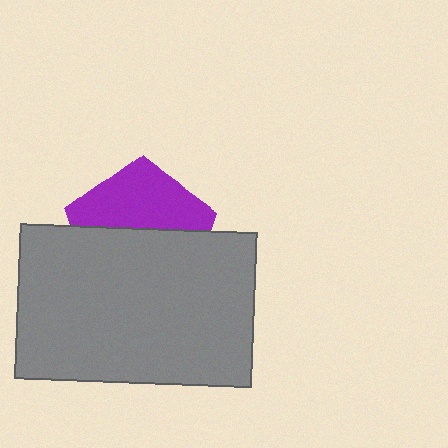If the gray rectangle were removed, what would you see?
You would see the complete purple pentagon.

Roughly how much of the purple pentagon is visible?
A small part of it is visible (roughly 45%).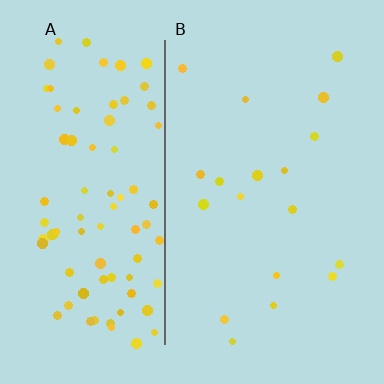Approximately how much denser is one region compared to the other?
Approximately 4.7× — region A over region B.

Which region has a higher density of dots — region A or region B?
A (the left).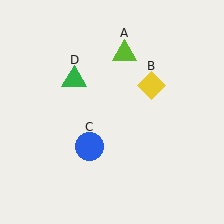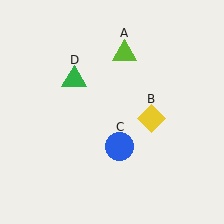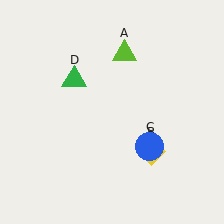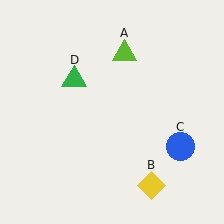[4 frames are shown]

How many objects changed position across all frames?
2 objects changed position: yellow diamond (object B), blue circle (object C).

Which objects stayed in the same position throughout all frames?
Lime triangle (object A) and green triangle (object D) remained stationary.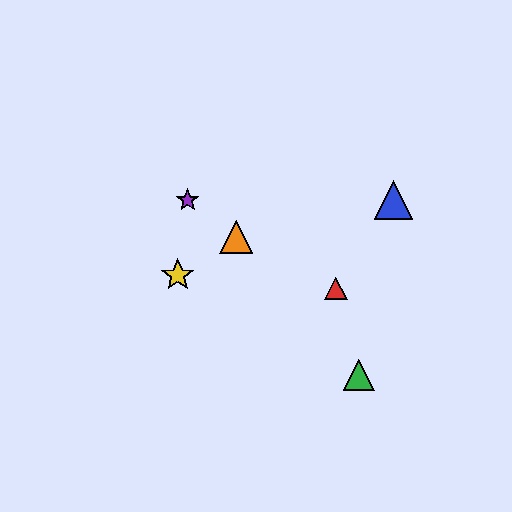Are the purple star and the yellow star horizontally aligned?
No, the purple star is at y≈200 and the yellow star is at y≈275.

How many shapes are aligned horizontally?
2 shapes (the blue triangle, the purple star) are aligned horizontally.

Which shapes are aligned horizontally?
The blue triangle, the purple star are aligned horizontally.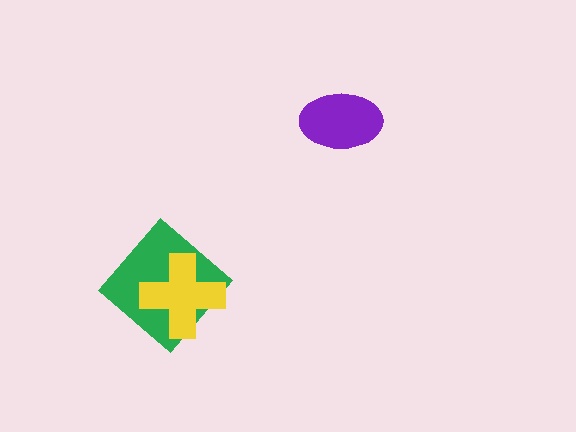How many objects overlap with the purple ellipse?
0 objects overlap with the purple ellipse.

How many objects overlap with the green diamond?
1 object overlaps with the green diamond.